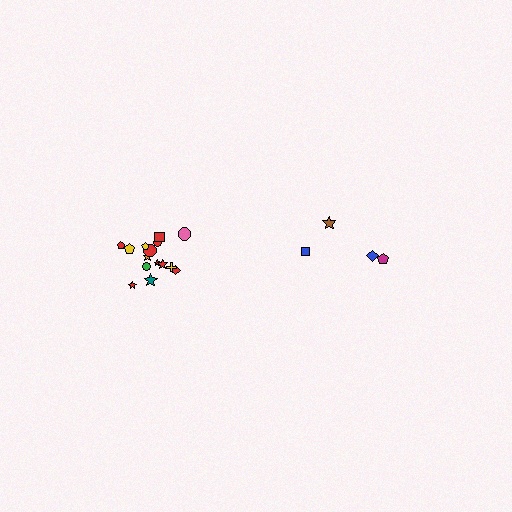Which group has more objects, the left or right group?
The left group.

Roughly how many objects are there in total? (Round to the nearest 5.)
Roughly 20 objects in total.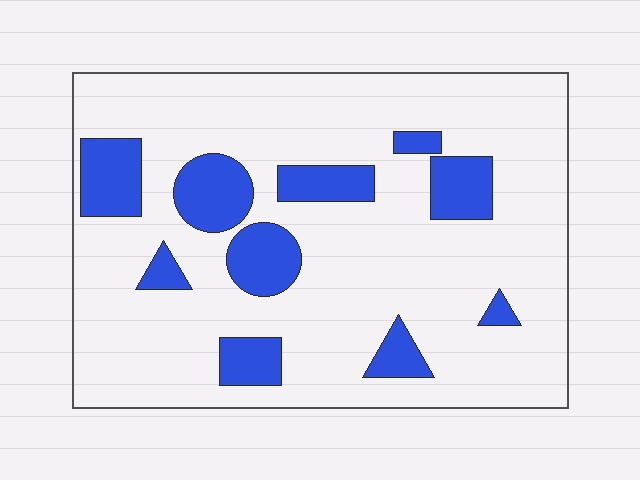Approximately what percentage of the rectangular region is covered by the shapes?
Approximately 20%.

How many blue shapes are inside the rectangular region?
10.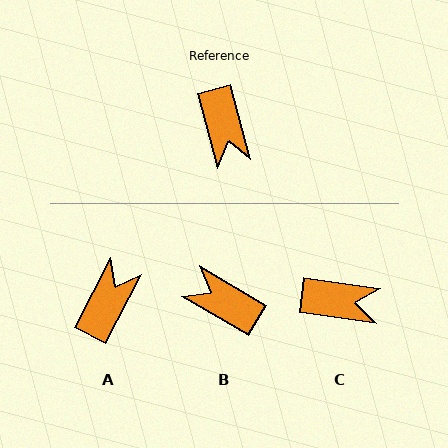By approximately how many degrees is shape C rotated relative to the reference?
Approximately 67 degrees counter-clockwise.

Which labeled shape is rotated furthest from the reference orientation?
A, about 138 degrees away.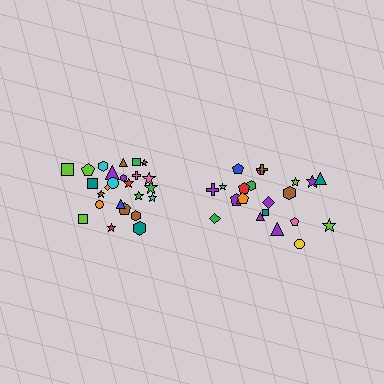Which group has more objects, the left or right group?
The left group.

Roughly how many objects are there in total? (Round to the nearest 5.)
Roughly 45 objects in total.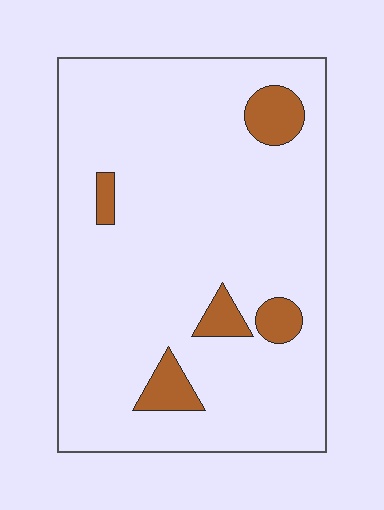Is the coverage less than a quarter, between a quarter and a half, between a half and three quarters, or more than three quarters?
Less than a quarter.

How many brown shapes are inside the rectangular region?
5.